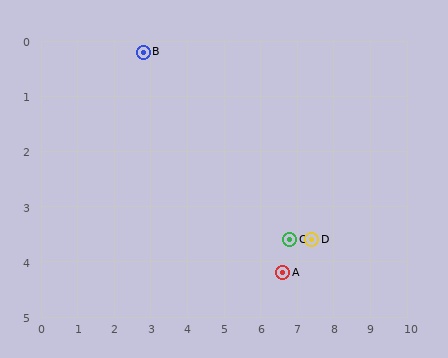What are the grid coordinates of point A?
Point A is at approximately (6.6, 4.2).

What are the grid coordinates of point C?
Point C is at approximately (6.8, 3.6).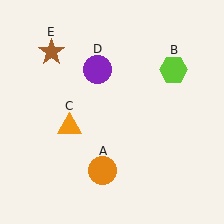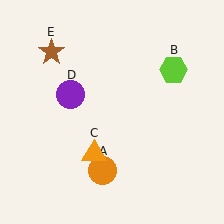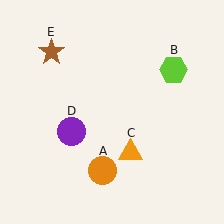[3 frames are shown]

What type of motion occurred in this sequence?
The orange triangle (object C), purple circle (object D) rotated counterclockwise around the center of the scene.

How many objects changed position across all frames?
2 objects changed position: orange triangle (object C), purple circle (object D).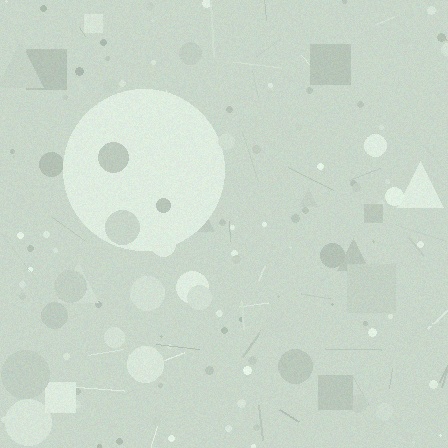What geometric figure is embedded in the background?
A circle is embedded in the background.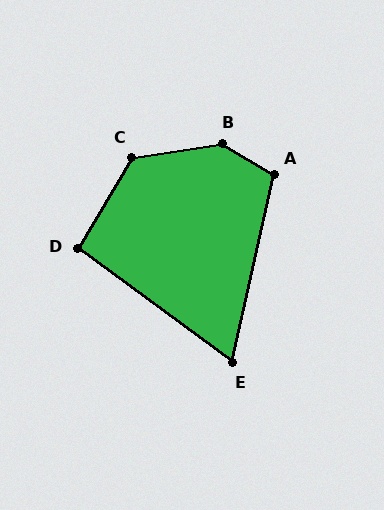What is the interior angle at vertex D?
Approximately 96 degrees (obtuse).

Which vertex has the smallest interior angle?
E, at approximately 66 degrees.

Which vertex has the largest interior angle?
B, at approximately 141 degrees.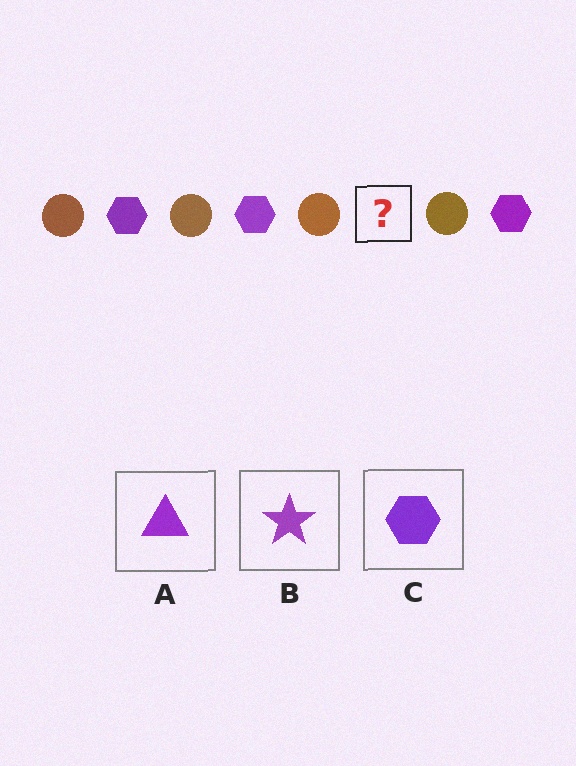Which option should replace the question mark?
Option C.